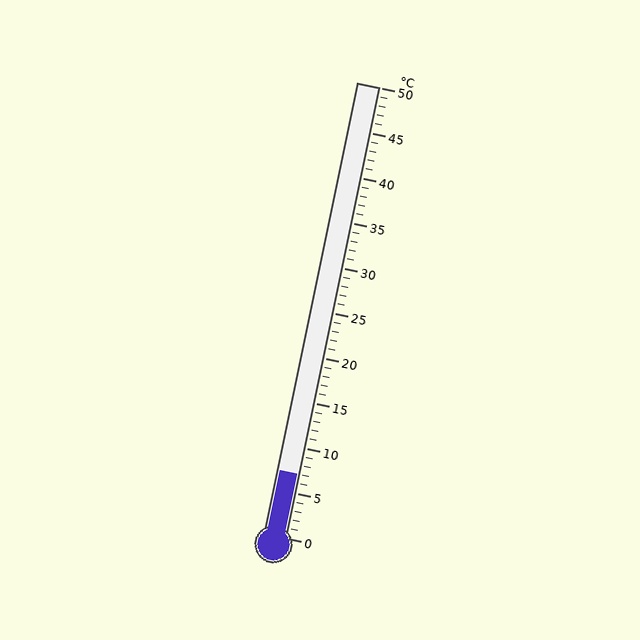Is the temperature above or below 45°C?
The temperature is below 45°C.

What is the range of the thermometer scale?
The thermometer scale ranges from 0°C to 50°C.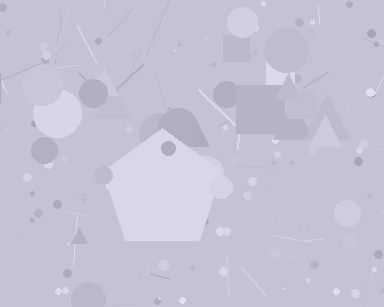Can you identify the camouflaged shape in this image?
The camouflaged shape is a pentagon.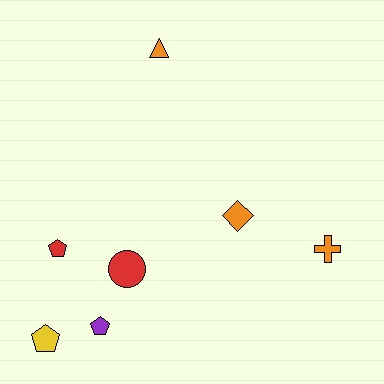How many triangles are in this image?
There is 1 triangle.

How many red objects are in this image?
There are 2 red objects.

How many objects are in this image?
There are 7 objects.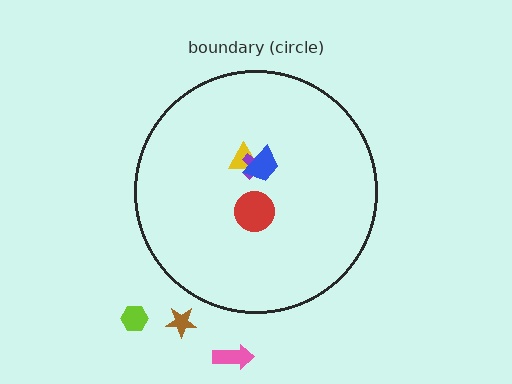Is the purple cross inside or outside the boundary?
Inside.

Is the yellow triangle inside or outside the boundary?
Inside.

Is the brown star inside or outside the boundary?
Outside.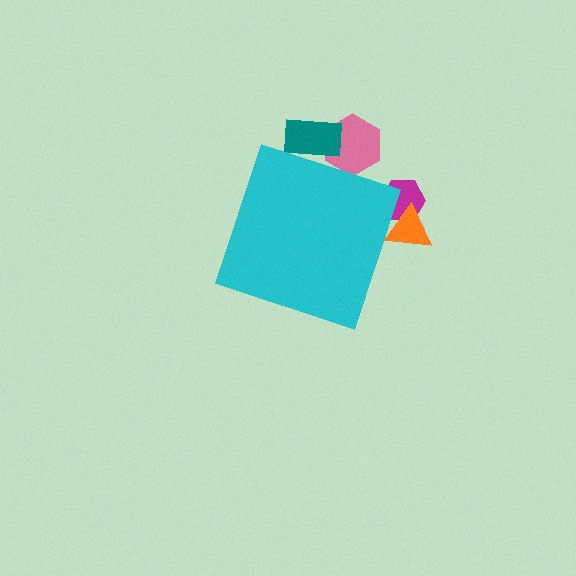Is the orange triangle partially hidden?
Yes, the orange triangle is partially hidden behind the cyan diamond.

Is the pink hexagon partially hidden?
Yes, the pink hexagon is partially hidden behind the cyan diamond.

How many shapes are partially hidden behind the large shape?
4 shapes are partially hidden.